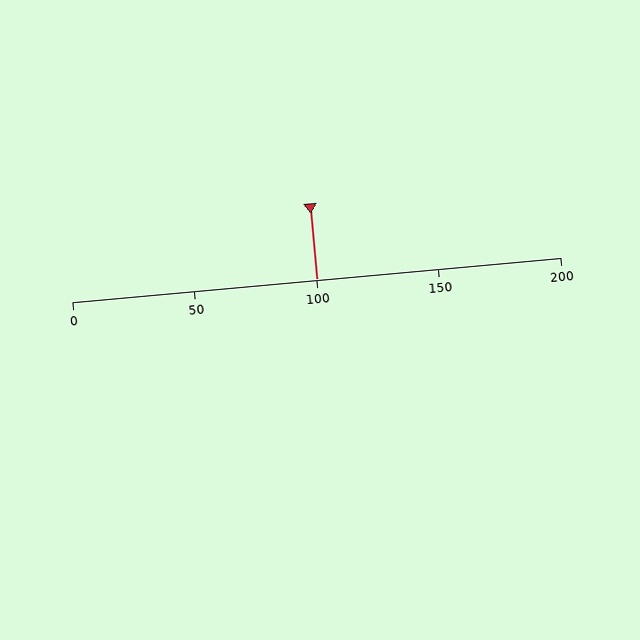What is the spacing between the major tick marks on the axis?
The major ticks are spaced 50 apart.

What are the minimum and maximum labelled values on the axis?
The axis runs from 0 to 200.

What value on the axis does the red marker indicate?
The marker indicates approximately 100.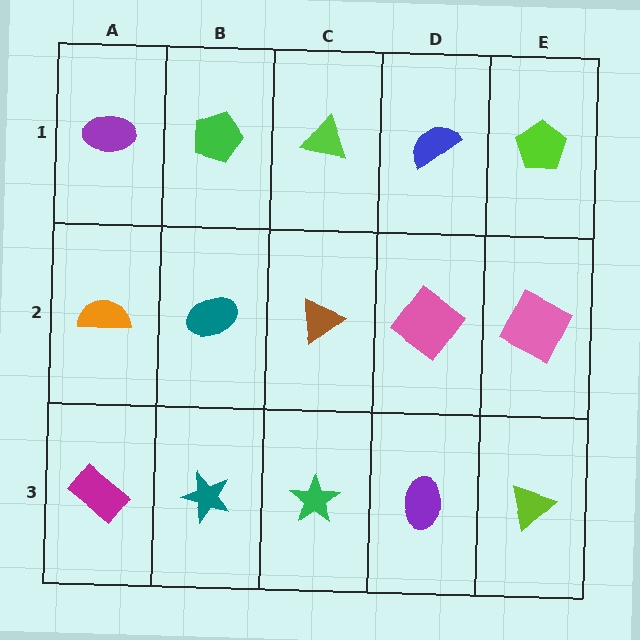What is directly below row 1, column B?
A teal ellipse.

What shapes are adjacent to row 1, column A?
An orange semicircle (row 2, column A), a green pentagon (row 1, column B).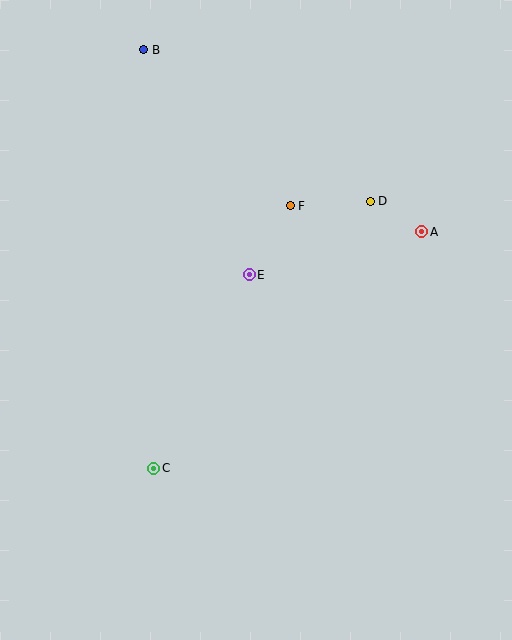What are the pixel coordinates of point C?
Point C is at (154, 468).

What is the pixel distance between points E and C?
The distance between E and C is 216 pixels.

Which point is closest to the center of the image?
Point E at (249, 275) is closest to the center.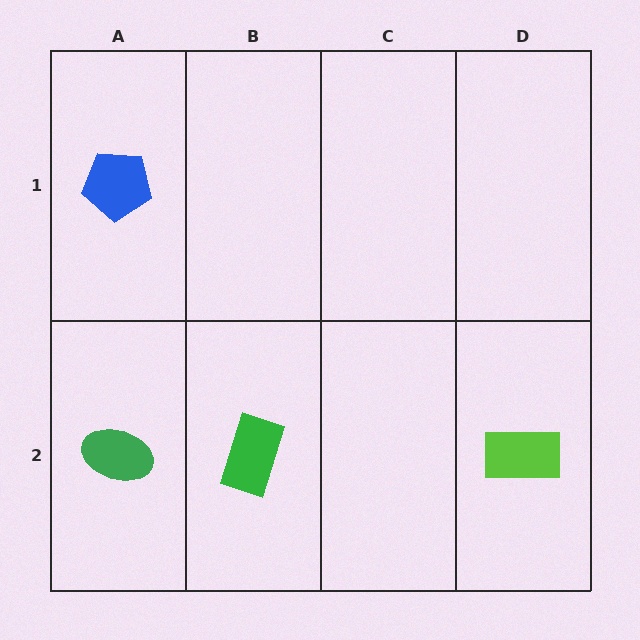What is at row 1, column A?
A blue pentagon.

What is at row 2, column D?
A lime rectangle.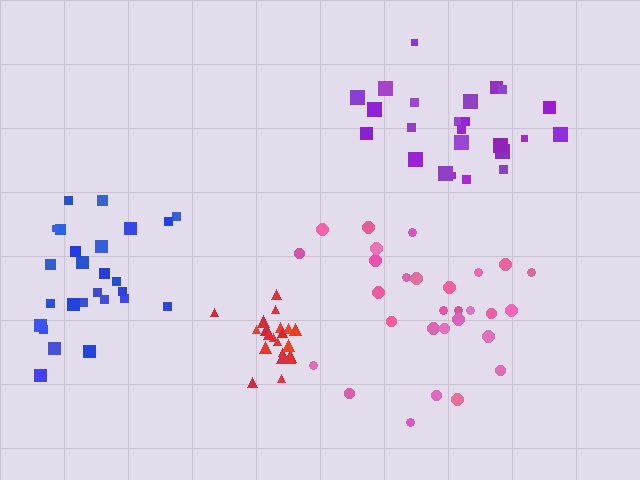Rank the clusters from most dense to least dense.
red, purple, blue, pink.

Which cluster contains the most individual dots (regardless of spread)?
Pink (29).